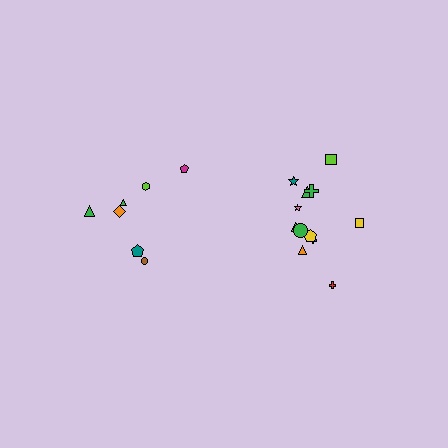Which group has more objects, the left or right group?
The right group.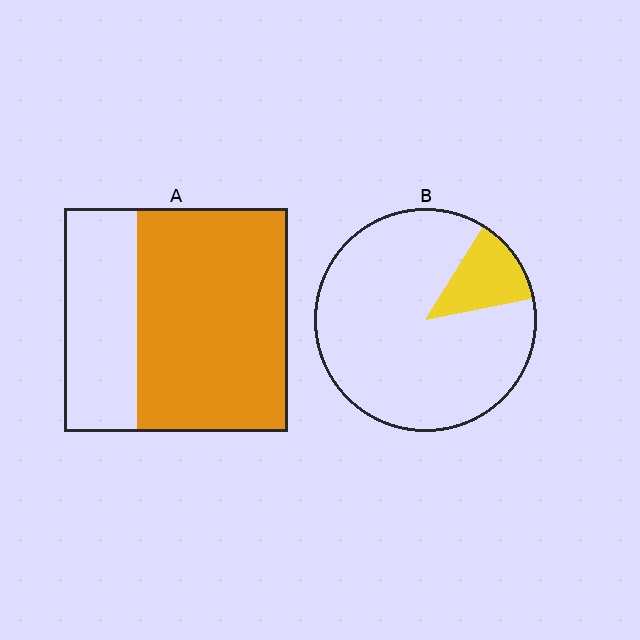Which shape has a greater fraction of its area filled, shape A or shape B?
Shape A.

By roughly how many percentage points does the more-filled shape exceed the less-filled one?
By roughly 55 percentage points (A over B).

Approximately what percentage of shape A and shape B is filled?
A is approximately 65% and B is approximately 15%.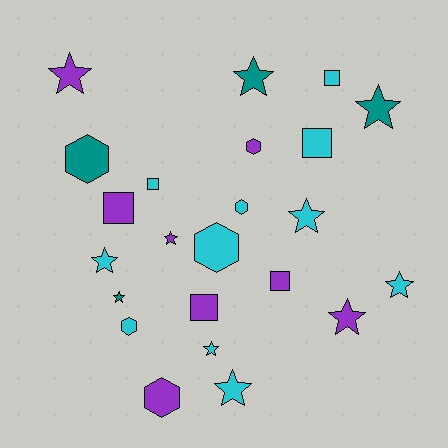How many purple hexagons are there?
There are 2 purple hexagons.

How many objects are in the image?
There are 23 objects.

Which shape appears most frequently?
Star, with 11 objects.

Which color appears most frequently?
Cyan, with 11 objects.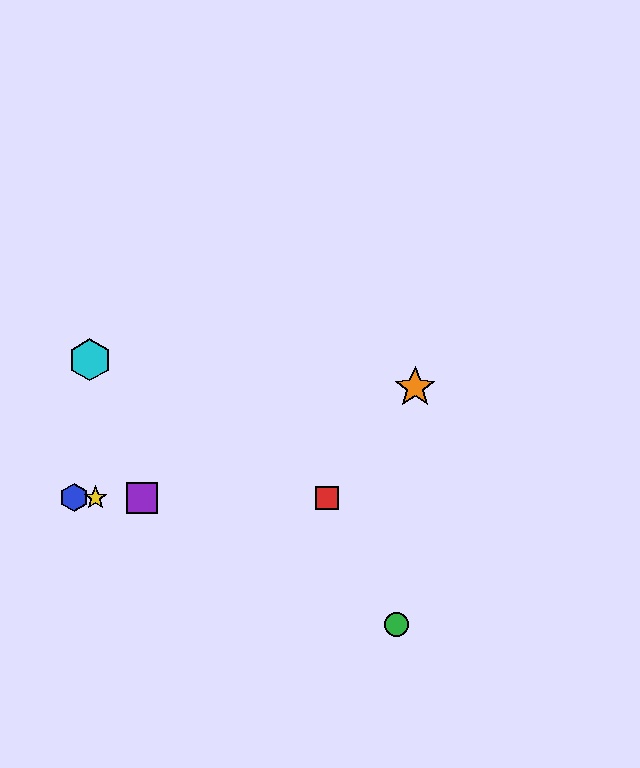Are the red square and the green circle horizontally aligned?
No, the red square is at y≈498 and the green circle is at y≈624.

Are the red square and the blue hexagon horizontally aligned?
Yes, both are at y≈498.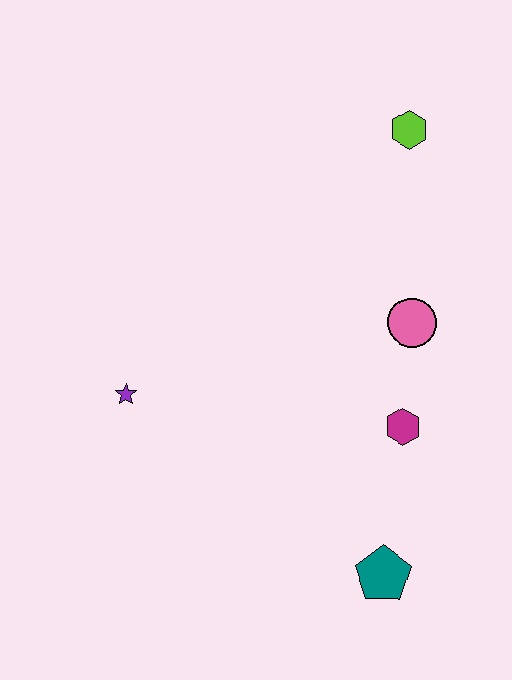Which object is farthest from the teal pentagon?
The lime hexagon is farthest from the teal pentagon.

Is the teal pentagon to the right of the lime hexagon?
No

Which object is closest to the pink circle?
The magenta hexagon is closest to the pink circle.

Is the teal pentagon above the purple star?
No